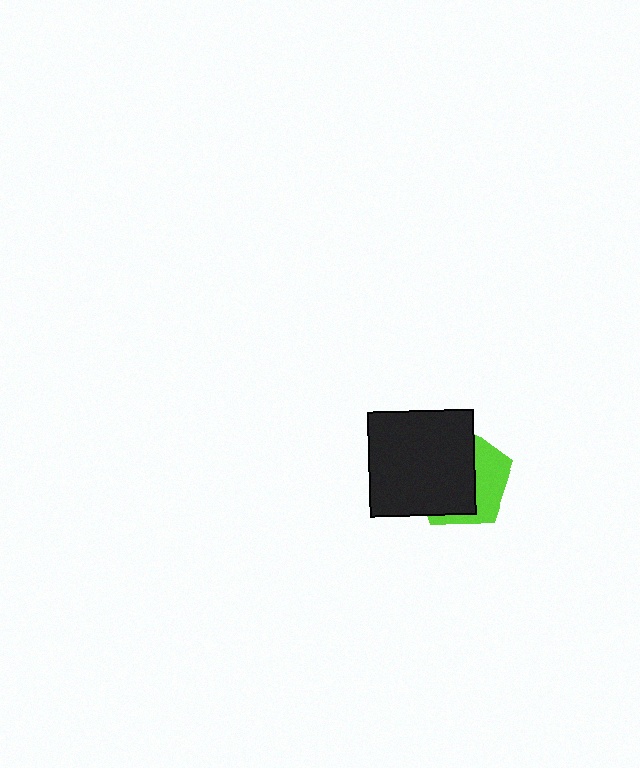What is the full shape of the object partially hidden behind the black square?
The partially hidden object is a lime pentagon.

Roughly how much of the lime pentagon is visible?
A small part of it is visible (roughly 36%).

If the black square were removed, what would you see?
You would see the complete lime pentagon.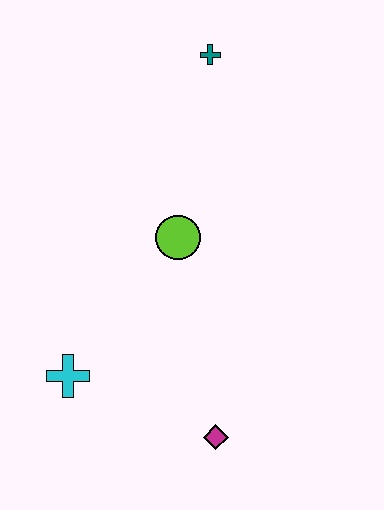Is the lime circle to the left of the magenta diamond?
Yes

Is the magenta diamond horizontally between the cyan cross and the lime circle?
No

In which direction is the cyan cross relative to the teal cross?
The cyan cross is below the teal cross.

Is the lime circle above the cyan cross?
Yes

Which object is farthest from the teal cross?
The magenta diamond is farthest from the teal cross.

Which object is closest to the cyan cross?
The magenta diamond is closest to the cyan cross.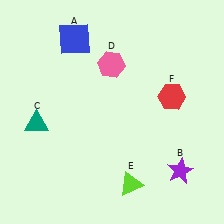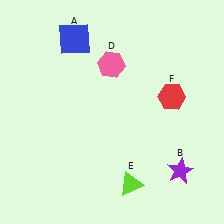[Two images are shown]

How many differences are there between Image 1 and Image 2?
There is 1 difference between the two images.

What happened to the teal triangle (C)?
The teal triangle (C) was removed in Image 2. It was in the bottom-left area of Image 1.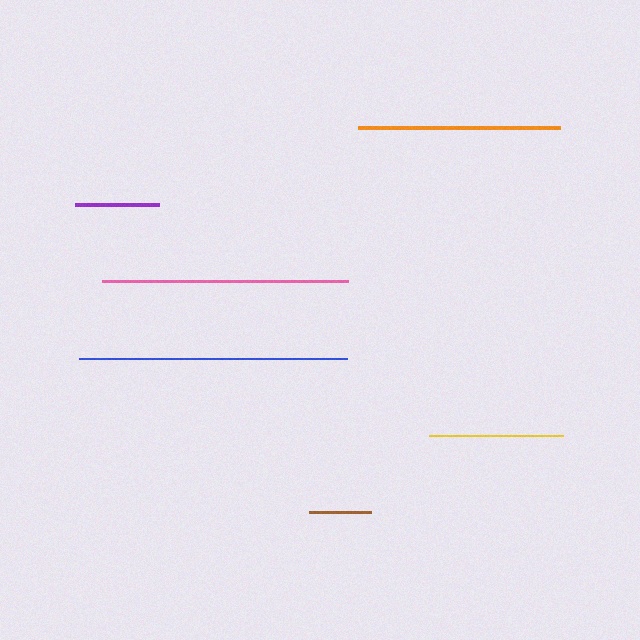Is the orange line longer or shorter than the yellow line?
The orange line is longer than the yellow line.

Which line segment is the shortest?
The brown line is the shortest at approximately 63 pixels.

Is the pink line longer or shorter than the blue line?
The blue line is longer than the pink line.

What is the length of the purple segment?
The purple segment is approximately 84 pixels long.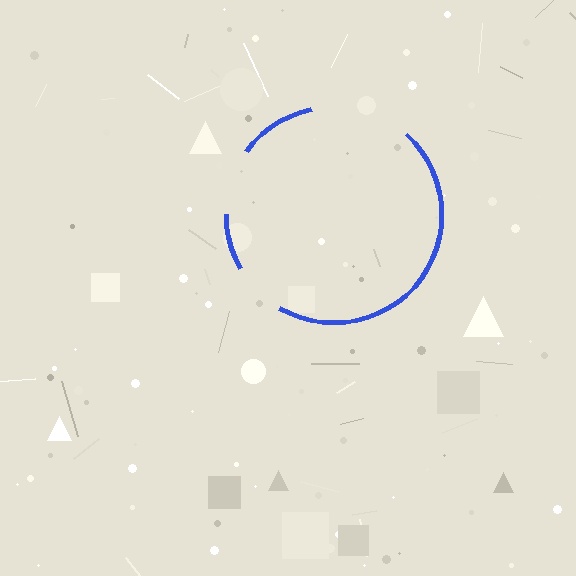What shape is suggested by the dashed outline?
The dashed outline suggests a circle.